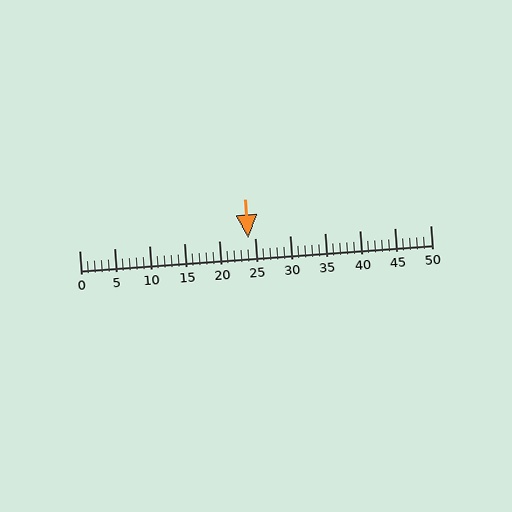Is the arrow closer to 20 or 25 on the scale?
The arrow is closer to 25.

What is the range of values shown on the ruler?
The ruler shows values from 0 to 50.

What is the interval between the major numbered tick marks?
The major tick marks are spaced 5 units apart.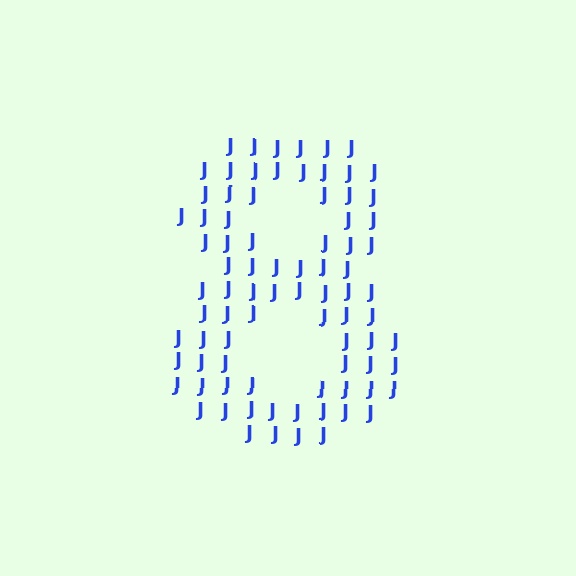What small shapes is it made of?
It is made of small letter J's.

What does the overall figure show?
The overall figure shows the digit 8.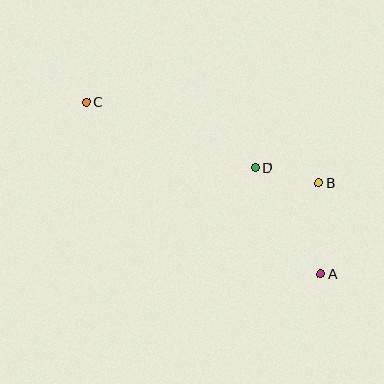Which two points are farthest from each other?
Points A and C are farthest from each other.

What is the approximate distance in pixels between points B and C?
The distance between B and C is approximately 246 pixels.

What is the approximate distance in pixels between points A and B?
The distance between A and B is approximately 91 pixels.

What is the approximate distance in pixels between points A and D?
The distance between A and D is approximately 124 pixels.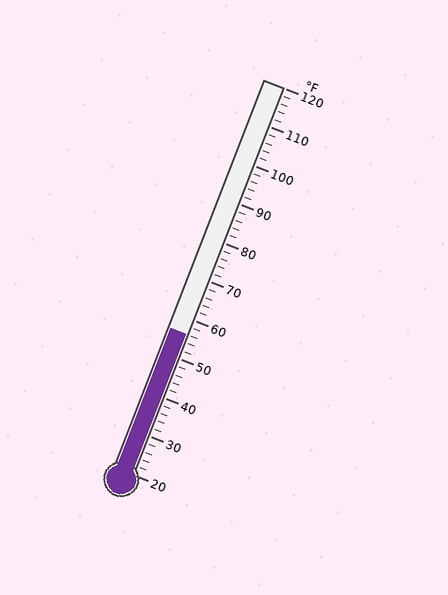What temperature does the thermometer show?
The thermometer shows approximately 56°F.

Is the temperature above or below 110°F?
The temperature is below 110°F.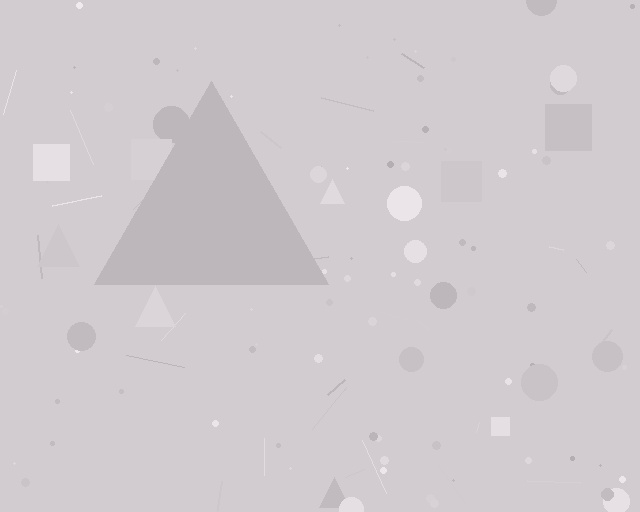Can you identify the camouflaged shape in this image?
The camouflaged shape is a triangle.